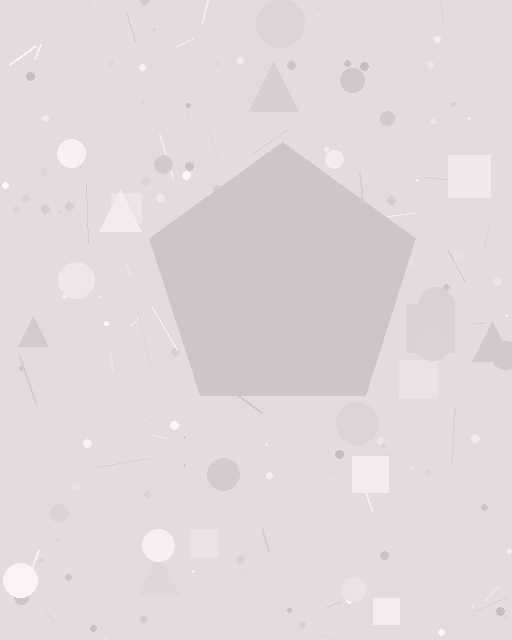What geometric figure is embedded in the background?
A pentagon is embedded in the background.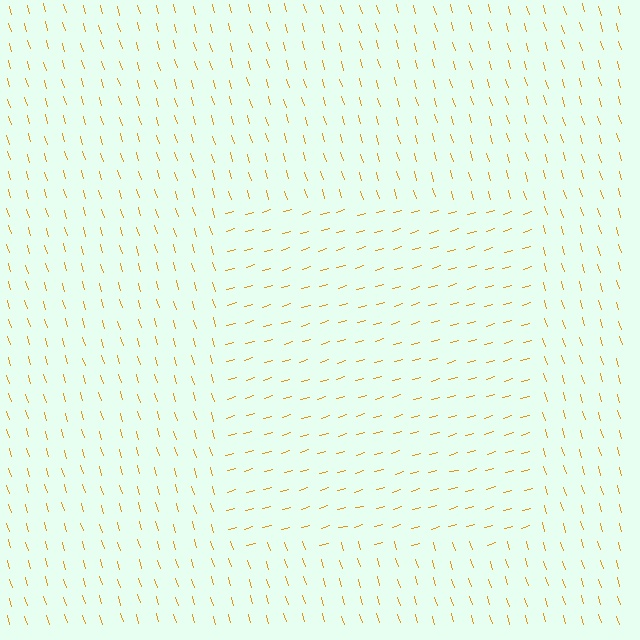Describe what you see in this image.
The image is filled with small orange line segments. A rectangle region in the image has lines oriented differently from the surrounding lines, creating a visible texture boundary.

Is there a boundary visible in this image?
Yes, there is a texture boundary formed by a change in line orientation.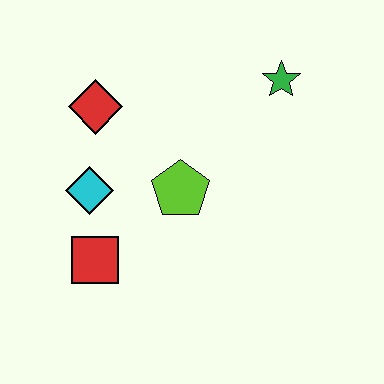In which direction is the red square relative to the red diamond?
The red square is below the red diamond.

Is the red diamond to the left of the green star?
Yes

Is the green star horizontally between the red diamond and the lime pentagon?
No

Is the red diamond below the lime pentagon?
No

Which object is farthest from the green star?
The red square is farthest from the green star.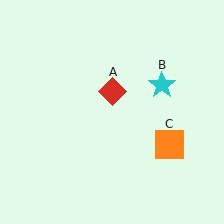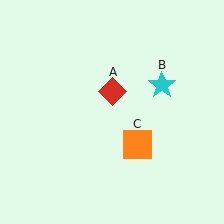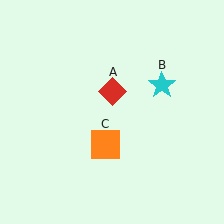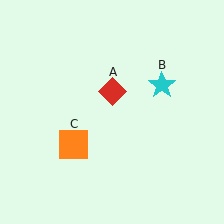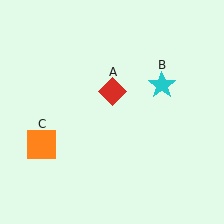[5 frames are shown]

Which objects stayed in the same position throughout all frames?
Red diamond (object A) and cyan star (object B) remained stationary.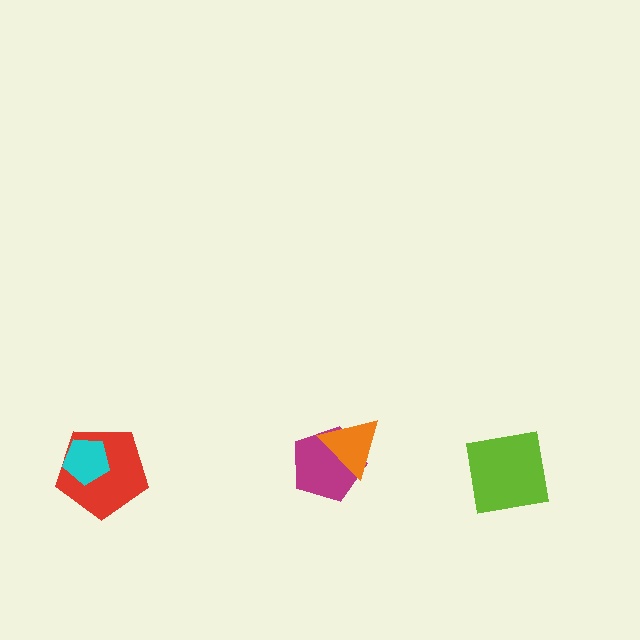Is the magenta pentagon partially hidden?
Yes, it is partially covered by another shape.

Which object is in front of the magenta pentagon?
The orange triangle is in front of the magenta pentagon.